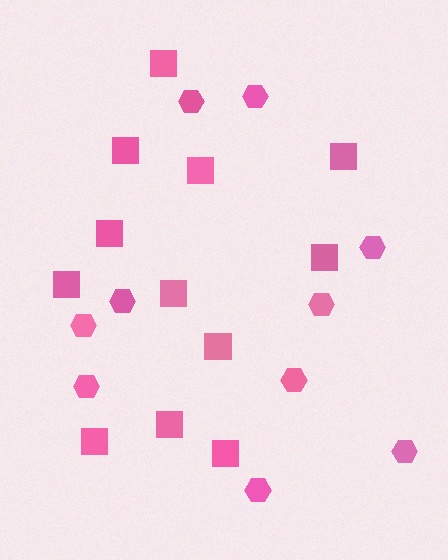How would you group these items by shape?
There are 2 groups: one group of hexagons (10) and one group of squares (12).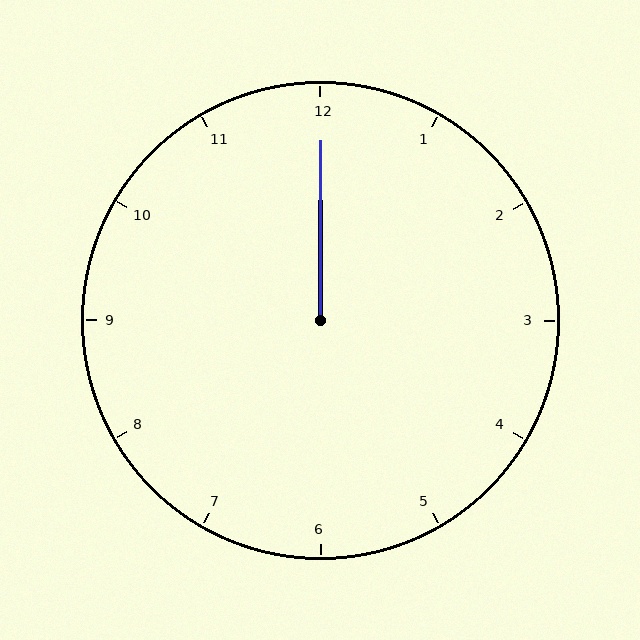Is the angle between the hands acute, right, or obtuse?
It is acute.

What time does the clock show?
12:00.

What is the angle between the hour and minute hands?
Approximately 0 degrees.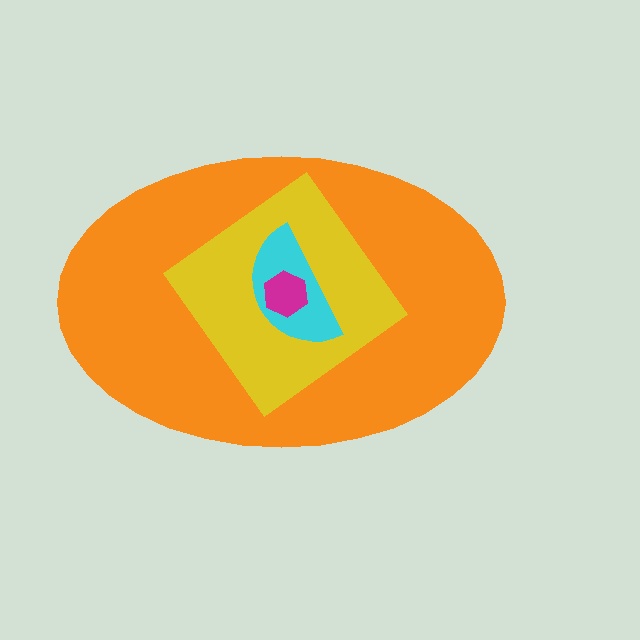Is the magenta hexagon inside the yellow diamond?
Yes.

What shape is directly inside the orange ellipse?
The yellow diamond.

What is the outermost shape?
The orange ellipse.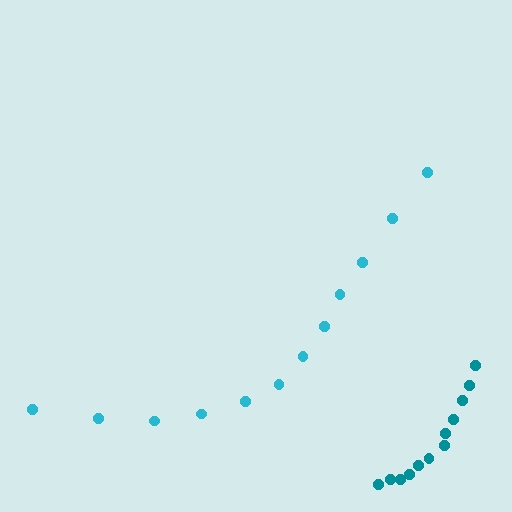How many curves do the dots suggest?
There are 2 distinct paths.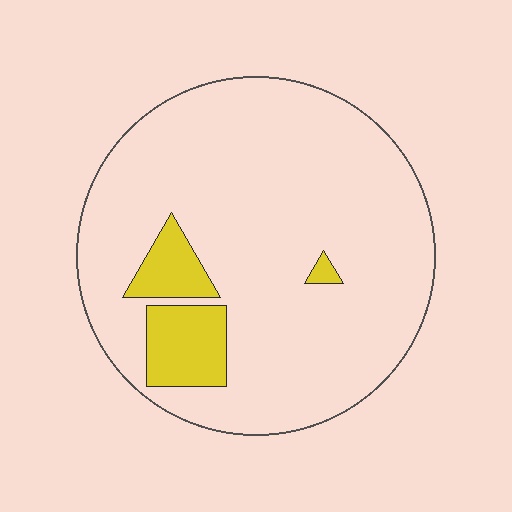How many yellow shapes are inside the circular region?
3.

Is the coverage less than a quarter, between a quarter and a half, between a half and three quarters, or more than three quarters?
Less than a quarter.